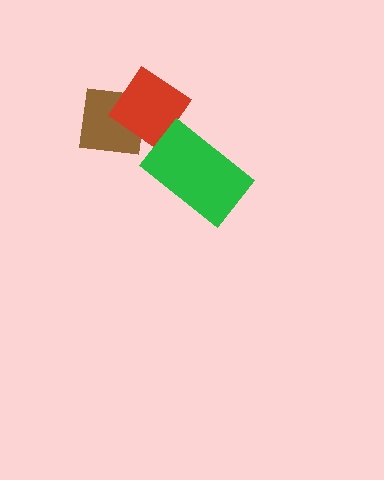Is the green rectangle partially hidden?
No, no other shape covers it.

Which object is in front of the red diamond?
The green rectangle is in front of the red diamond.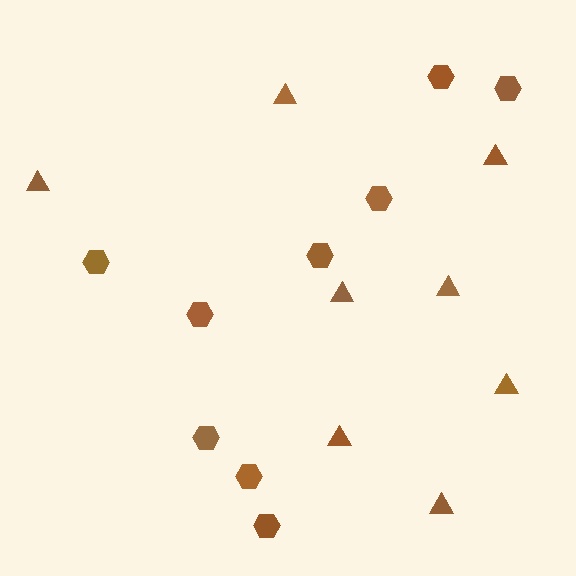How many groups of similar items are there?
There are 2 groups: one group of hexagons (9) and one group of triangles (8).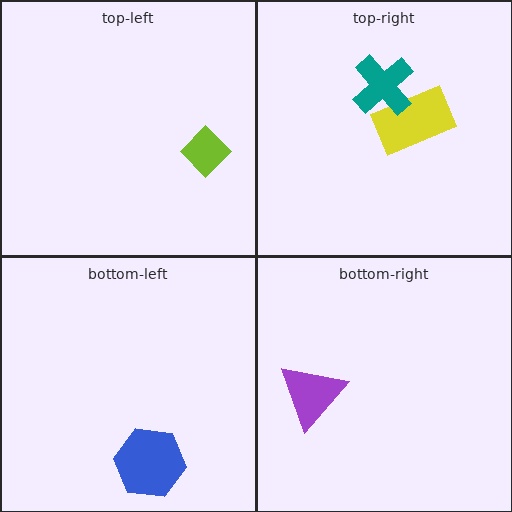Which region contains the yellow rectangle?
The top-right region.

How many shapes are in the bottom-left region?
1.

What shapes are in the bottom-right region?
The purple triangle.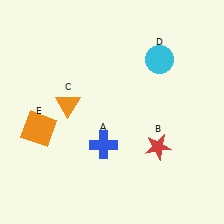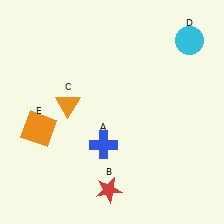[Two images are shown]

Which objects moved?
The objects that moved are: the red star (B), the cyan circle (D).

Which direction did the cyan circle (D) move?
The cyan circle (D) moved right.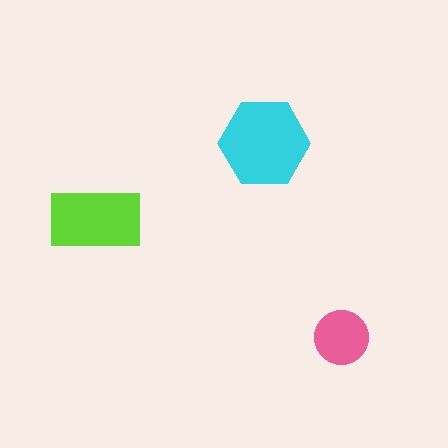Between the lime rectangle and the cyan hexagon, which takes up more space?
The cyan hexagon.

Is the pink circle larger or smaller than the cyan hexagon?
Smaller.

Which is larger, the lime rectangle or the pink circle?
The lime rectangle.